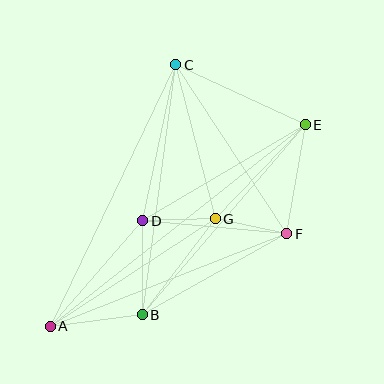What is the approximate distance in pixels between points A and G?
The distance between A and G is approximately 197 pixels.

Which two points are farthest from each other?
Points A and E are farthest from each other.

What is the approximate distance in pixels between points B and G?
The distance between B and G is approximately 121 pixels.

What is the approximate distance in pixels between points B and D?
The distance between B and D is approximately 94 pixels.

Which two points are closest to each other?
Points D and G are closest to each other.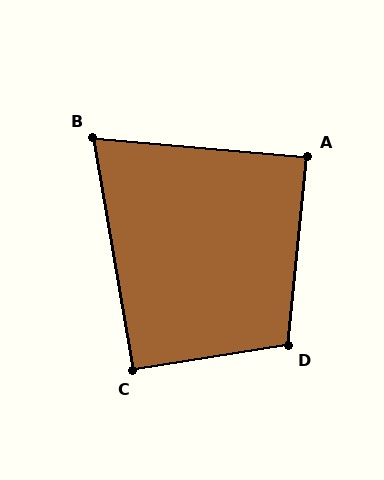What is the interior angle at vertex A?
Approximately 89 degrees (approximately right).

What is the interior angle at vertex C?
Approximately 91 degrees (approximately right).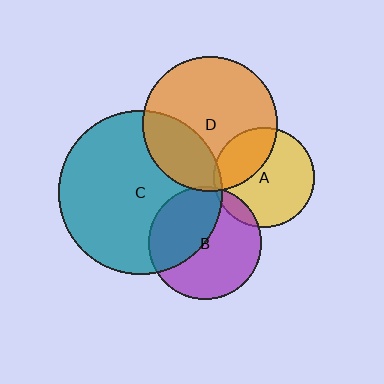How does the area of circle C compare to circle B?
Approximately 2.1 times.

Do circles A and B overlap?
Yes.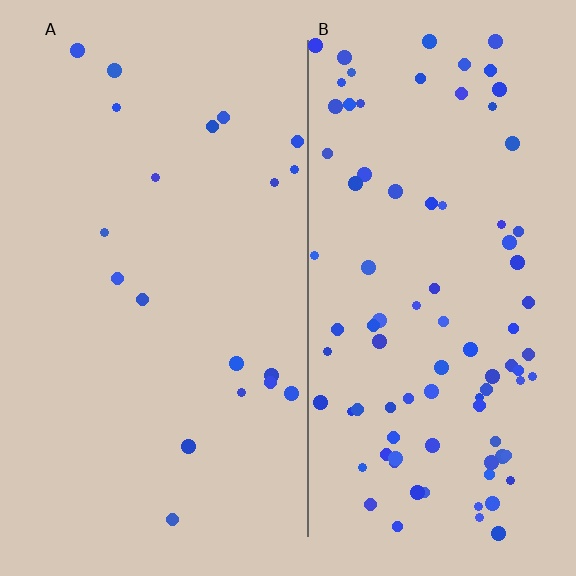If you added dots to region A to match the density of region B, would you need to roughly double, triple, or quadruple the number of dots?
Approximately quadruple.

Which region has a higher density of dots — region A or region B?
B (the right).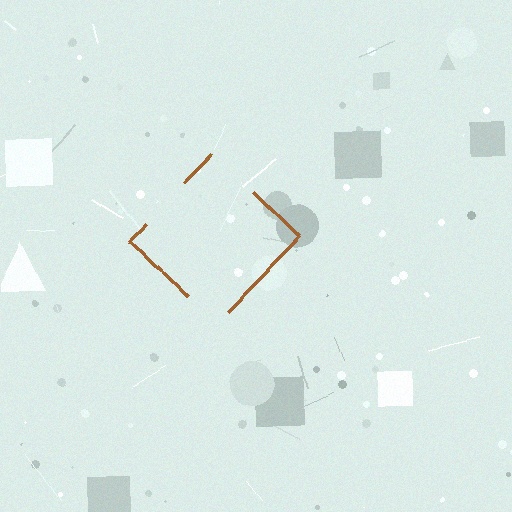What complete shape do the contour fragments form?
The contour fragments form a diamond.